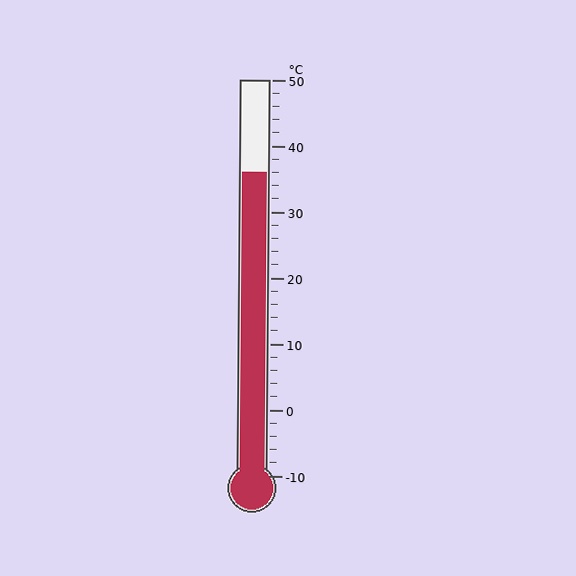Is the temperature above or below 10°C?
The temperature is above 10°C.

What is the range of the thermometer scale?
The thermometer scale ranges from -10°C to 50°C.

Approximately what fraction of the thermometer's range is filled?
The thermometer is filled to approximately 75% of its range.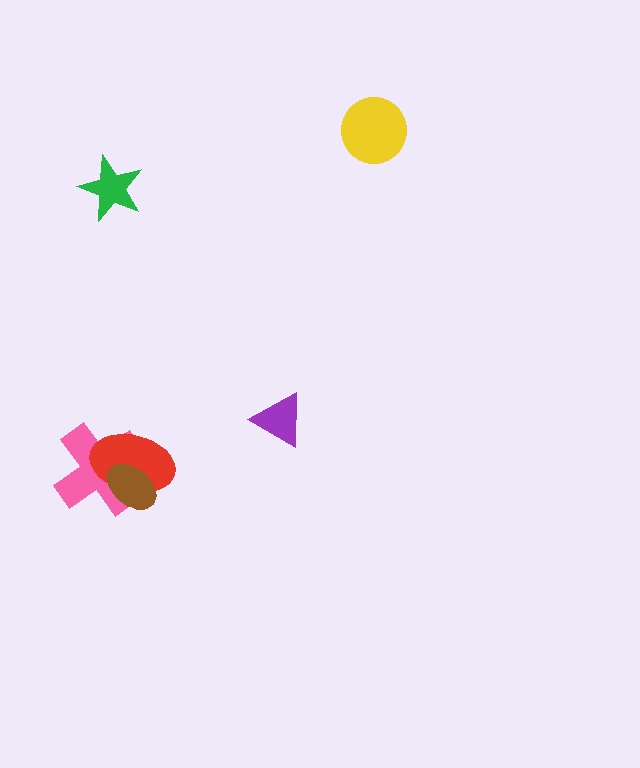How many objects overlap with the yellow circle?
0 objects overlap with the yellow circle.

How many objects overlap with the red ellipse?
2 objects overlap with the red ellipse.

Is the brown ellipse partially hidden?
No, no other shape covers it.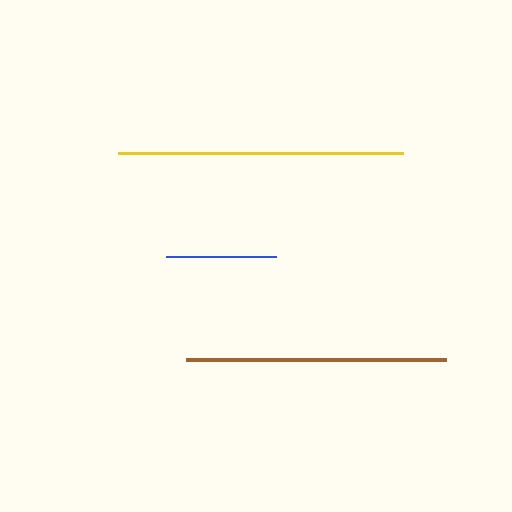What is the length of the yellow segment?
The yellow segment is approximately 284 pixels long.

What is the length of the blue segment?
The blue segment is approximately 110 pixels long.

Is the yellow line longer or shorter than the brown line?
The yellow line is longer than the brown line.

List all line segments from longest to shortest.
From longest to shortest: yellow, brown, blue.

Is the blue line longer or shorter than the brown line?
The brown line is longer than the blue line.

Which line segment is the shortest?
The blue line is the shortest at approximately 110 pixels.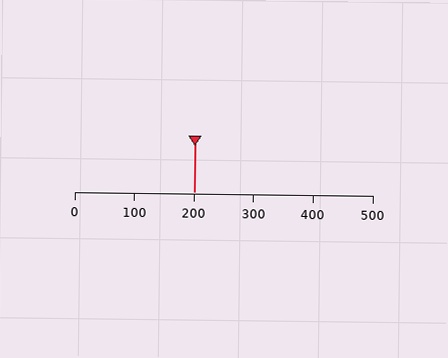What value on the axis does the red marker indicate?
The marker indicates approximately 200.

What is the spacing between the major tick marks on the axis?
The major ticks are spaced 100 apart.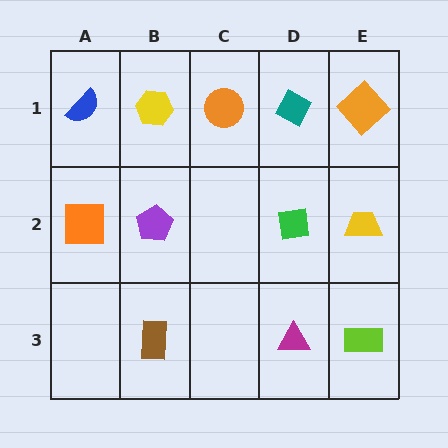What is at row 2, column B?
A purple pentagon.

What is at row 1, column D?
A teal diamond.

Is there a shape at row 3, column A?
No, that cell is empty.